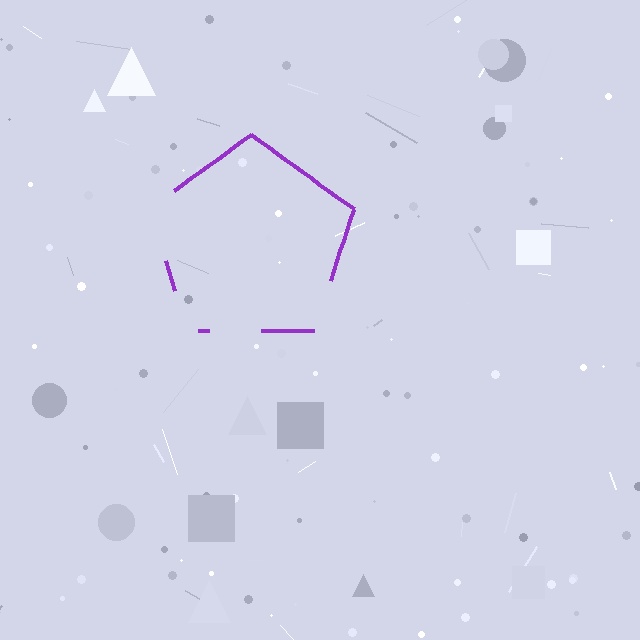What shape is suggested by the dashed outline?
The dashed outline suggests a pentagon.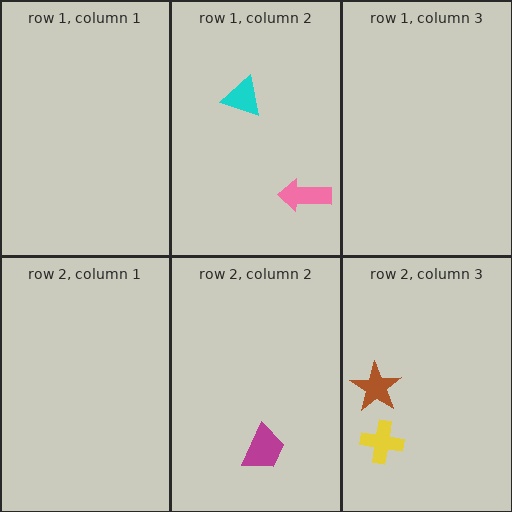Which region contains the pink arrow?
The row 1, column 2 region.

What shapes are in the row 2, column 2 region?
The magenta trapezoid.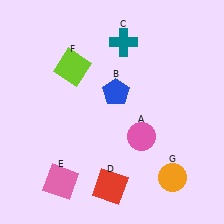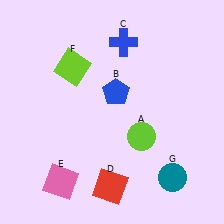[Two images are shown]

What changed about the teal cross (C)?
In Image 1, C is teal. In Image 2, it changed to blue.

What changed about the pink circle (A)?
In Image 1, A is pink. In Image 2, it changed to lime.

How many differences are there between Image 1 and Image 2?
There are 3 differences between the two images.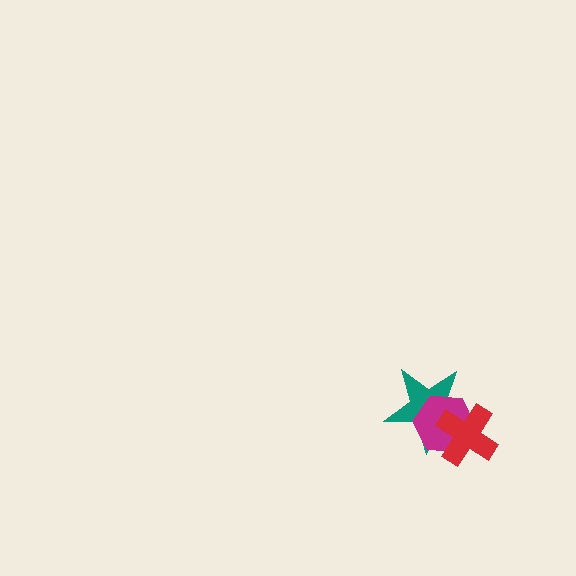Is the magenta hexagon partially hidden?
Yes, it is partially covered by another shape.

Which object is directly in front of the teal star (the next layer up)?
The magenta hexagon is directly in front of the teal star.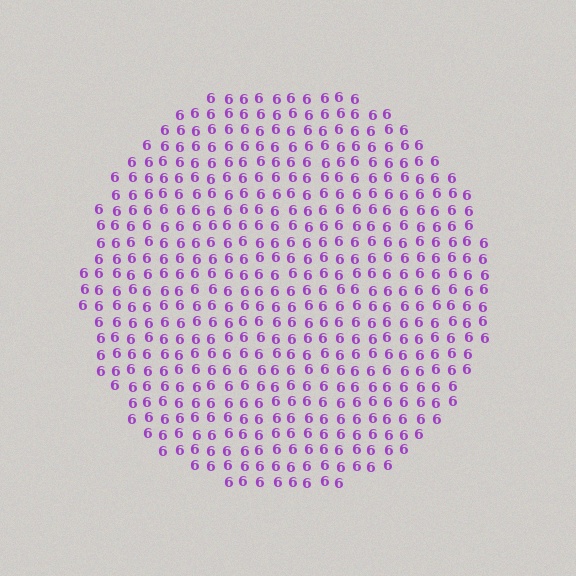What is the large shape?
The large shape is a circle.